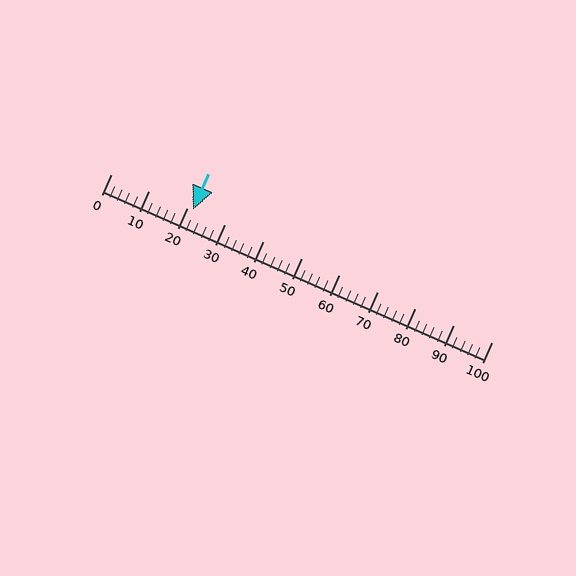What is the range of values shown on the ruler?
The ruler shows values from 0 to 100.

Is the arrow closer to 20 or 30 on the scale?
The arrow is closer to 20.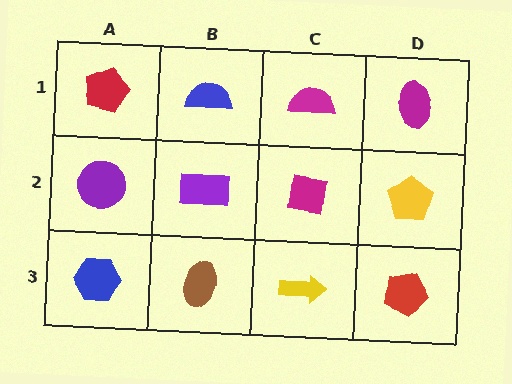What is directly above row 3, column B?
A purple rectangle.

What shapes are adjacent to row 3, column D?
A yellow pentagon (row 2, column D), a yellow arrow (row 3, column C).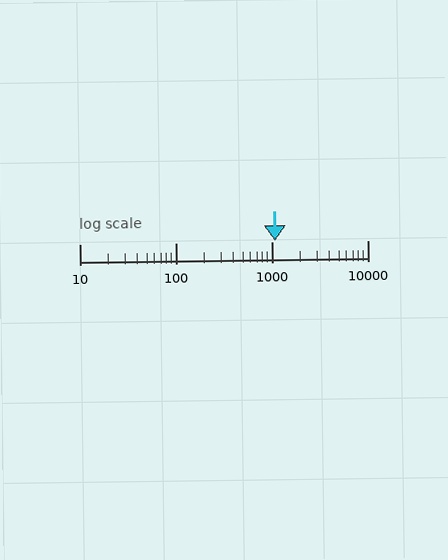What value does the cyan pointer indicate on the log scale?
The pointer indicates approximately 1100.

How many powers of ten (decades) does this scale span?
The scale spans 3 decades, from 10 to 10000.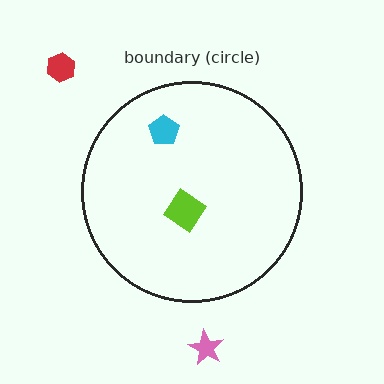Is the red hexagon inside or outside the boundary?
Outside.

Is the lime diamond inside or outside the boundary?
Inside.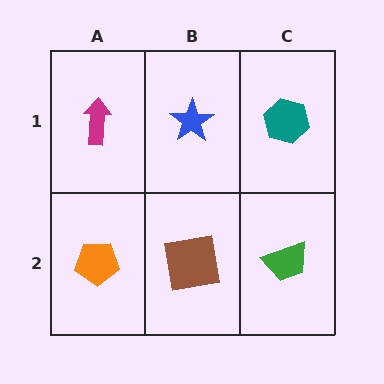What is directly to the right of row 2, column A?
A brown square.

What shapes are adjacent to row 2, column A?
A magenta arrow (row 1, column A), a brown square (row 2, column B).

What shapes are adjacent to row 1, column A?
An orange pentagon (row 2, column A), a blue star (row 1, column B).